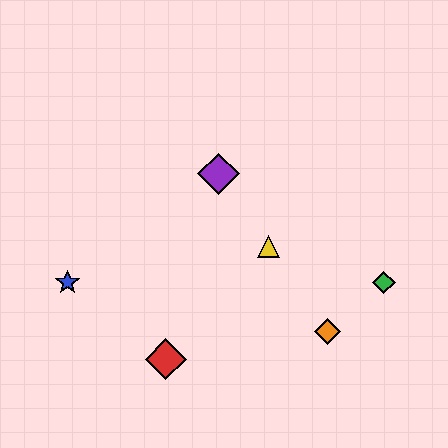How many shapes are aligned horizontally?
2 shapes (the blue star, the green diamond) are aligned horizontally.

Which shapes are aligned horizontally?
The blue star, the green diamond are aligned horizontally.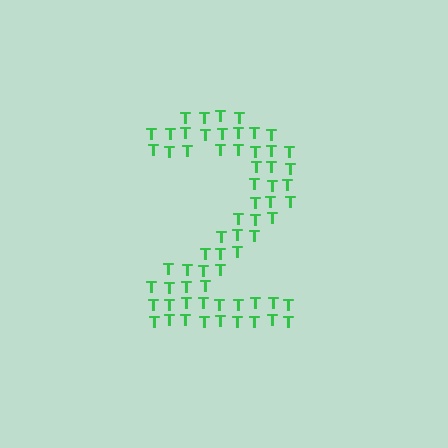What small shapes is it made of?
It is made of small letter T's.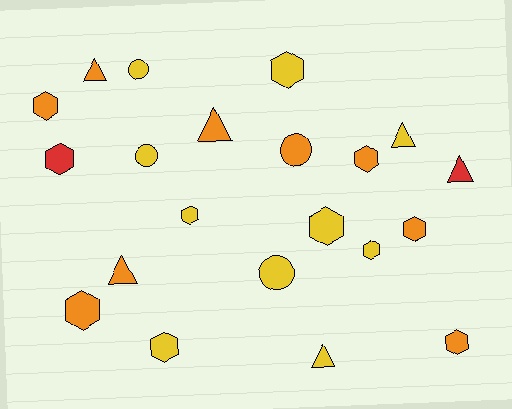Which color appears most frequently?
Yellow, with 10 objects.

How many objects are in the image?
There are 21 objects.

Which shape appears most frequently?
Hexagon, with 11 objects.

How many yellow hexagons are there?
There are 5 yellow hexagons.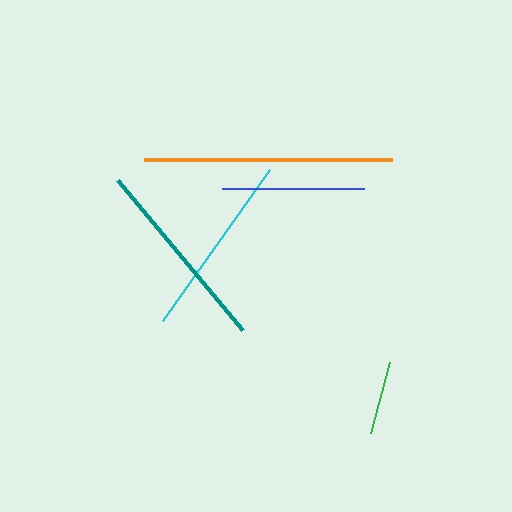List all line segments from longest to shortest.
From longest to shortest: orange, teal, cyan, blue, green.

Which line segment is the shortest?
The green line is the shortest at approximately 73 pixels.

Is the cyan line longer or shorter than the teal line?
The teal line is longer than the cyan line.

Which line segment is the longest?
The orange line is the longest at approximately 248 pixels.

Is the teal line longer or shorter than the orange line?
The orange line is longer than the teal line.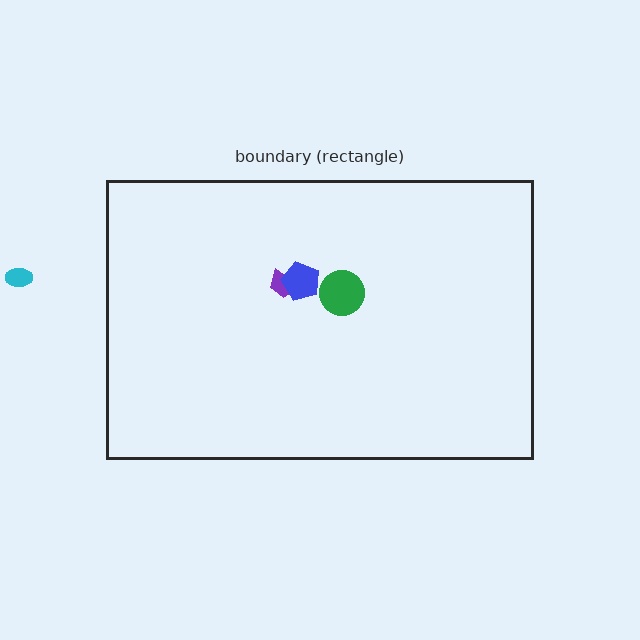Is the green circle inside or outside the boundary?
Inside.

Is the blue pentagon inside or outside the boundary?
Inside.